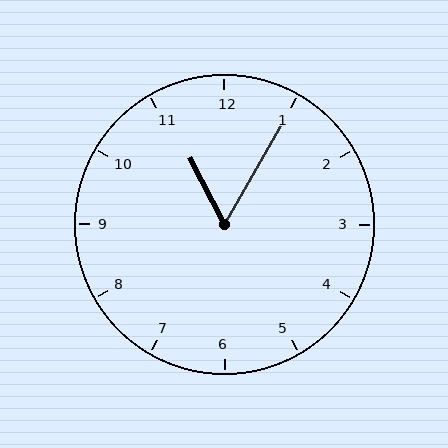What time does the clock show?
11:05.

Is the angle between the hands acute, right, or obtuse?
It is acute.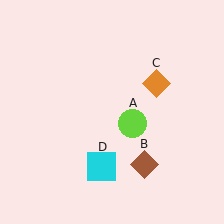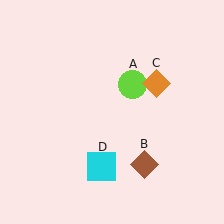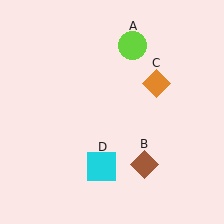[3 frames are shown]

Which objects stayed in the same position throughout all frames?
Brown diamond (object B) and orange diamond (object C) and cyan square (object D) remained stationary.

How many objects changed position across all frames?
1 object changed position: lime circle (object A).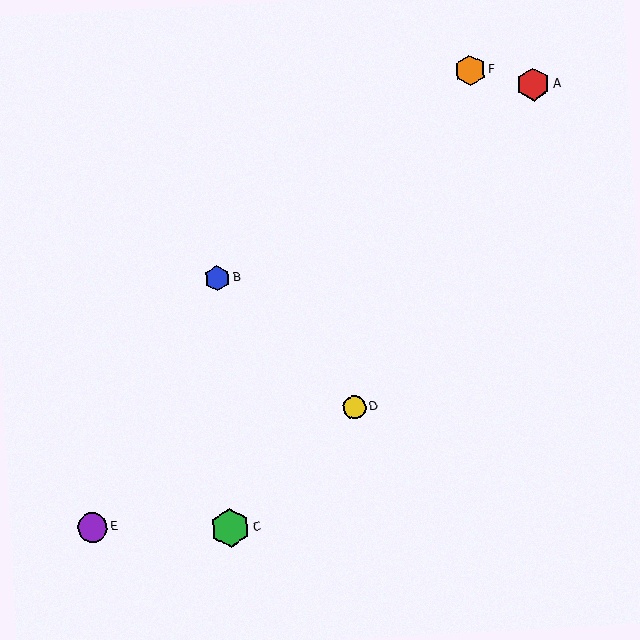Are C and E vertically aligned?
No, C is at x≈230 and E is at x≈92.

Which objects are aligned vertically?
Objects B, C are aligned vertically.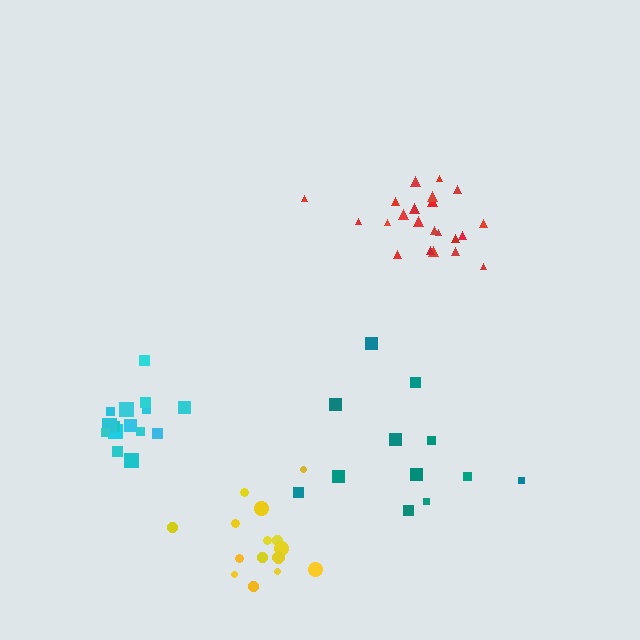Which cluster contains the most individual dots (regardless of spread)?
Red (22).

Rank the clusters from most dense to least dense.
cyan, red, yellow, teal.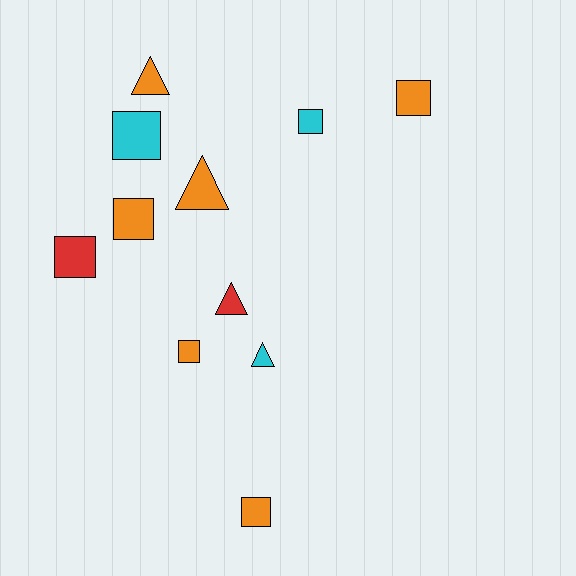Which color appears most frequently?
Orange, with 6 objects.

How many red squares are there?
There is 1 red square.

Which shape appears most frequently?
Square, with 7 objects.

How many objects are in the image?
There are 11 objects.